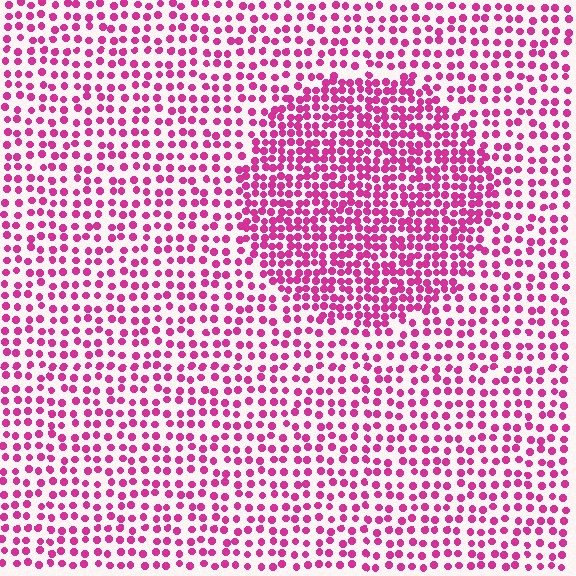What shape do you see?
I see a circle.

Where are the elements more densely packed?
The elements are more densely packed inside the circle boundary.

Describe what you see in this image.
The image contains small magenta elements arranged at two different densities. A circle-shaped region is visible where the elements are more densely packed than the surrounding area.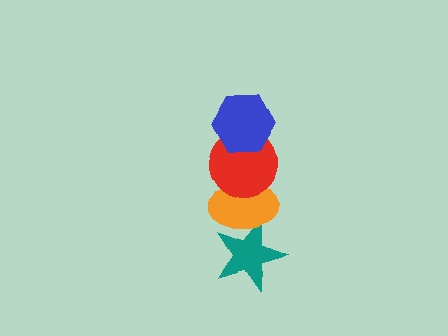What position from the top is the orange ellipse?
The orange ellipse is 3rd from the top.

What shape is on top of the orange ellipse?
The red circle is on top of the orange ellipse.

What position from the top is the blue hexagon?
The blue hexagon is 1st from the top.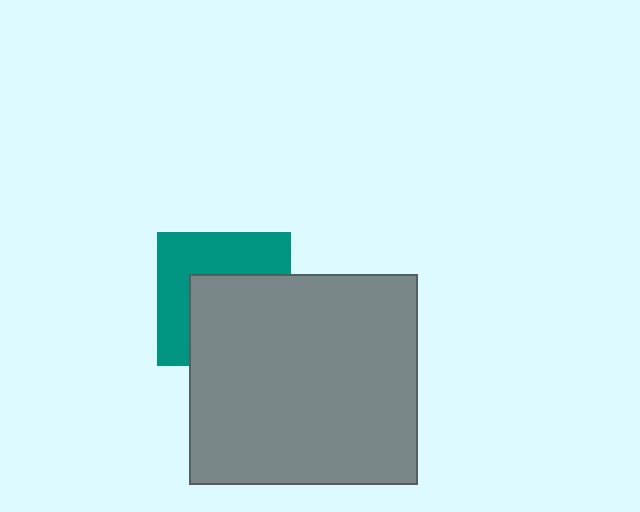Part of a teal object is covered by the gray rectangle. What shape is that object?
It is a square.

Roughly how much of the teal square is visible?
About half of it is visible (roughly 48%).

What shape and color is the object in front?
The object in front is a gray rectangle.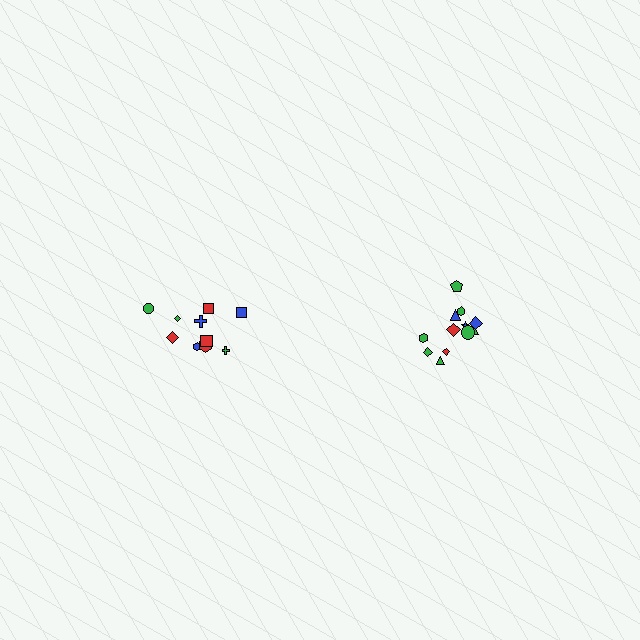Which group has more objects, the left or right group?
The right group.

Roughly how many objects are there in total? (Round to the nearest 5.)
Roughly 20 objects in total.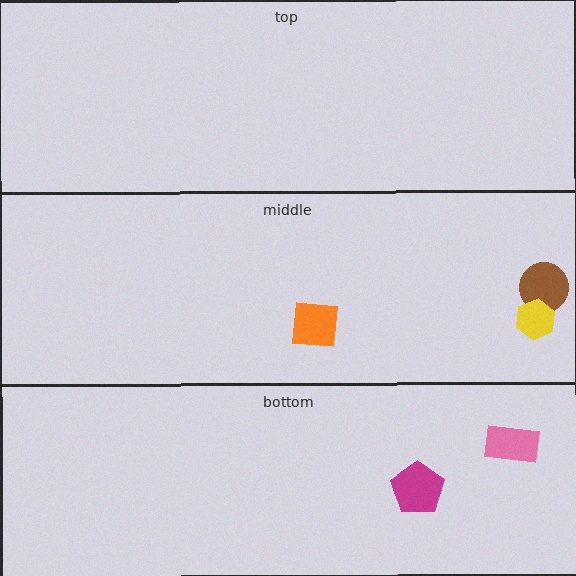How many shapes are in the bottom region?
2.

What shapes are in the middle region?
The orange square, the brown circle, the yellow hexagon.